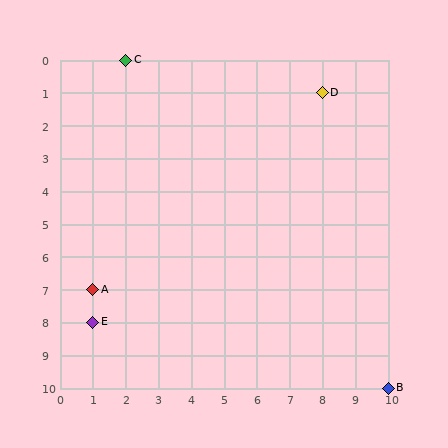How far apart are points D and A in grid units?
Points D and A are 7 columns and 6 rows apart (about 9.2 grid units diagonally).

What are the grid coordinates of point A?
Point A is at grid coordinates (1, 7).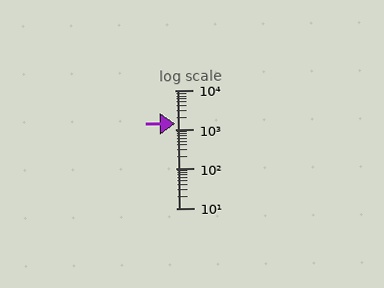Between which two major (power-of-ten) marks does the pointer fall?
The pointer is between 1000 and 10000.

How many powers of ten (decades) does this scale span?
The scale spans 3 decades, from 10 to 10000.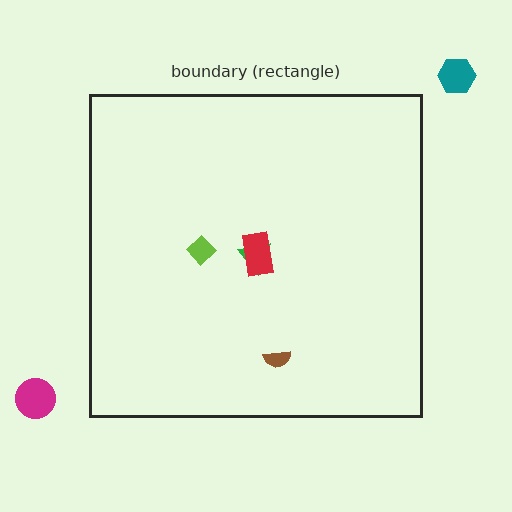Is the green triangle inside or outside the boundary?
Inside.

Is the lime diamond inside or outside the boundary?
Inside.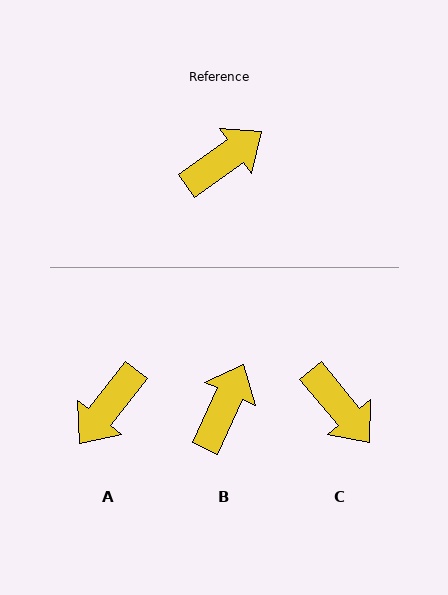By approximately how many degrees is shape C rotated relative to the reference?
Approximately 86 degrees clockwise.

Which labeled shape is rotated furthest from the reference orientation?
A, about 163 degrees away.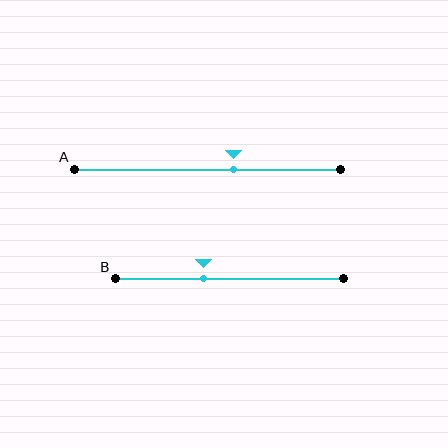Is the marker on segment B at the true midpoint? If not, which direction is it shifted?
No, the marker on segment B is shifted to the left by about 11% of the segment length.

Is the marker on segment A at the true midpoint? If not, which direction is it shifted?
No, the marker on segment A is shifted to the right by about 10% of the segment length.